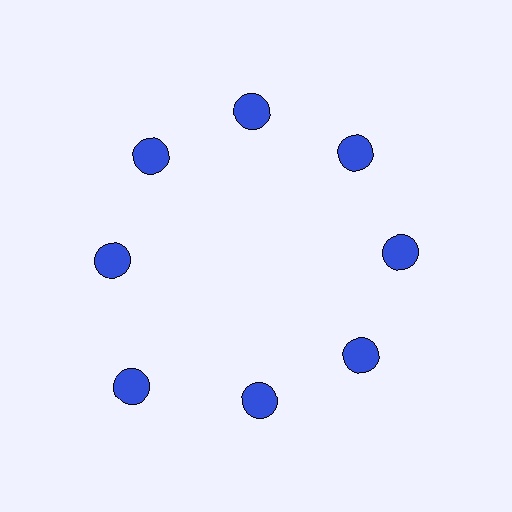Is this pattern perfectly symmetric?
No. The 8 blue circles are arranged in a ring, but one element near the 8 o'clock position is pushed outward from the center, breaking the 8-fold rotational symmetry.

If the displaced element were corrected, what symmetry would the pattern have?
It would have 8-fold rotational symmetry — the pattern would map onto itself every 45 degrees.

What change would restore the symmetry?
The symmetry would be restored by moving it inward, back onto the ring so that all 8 circles sit at equal angles and equal distance from the center.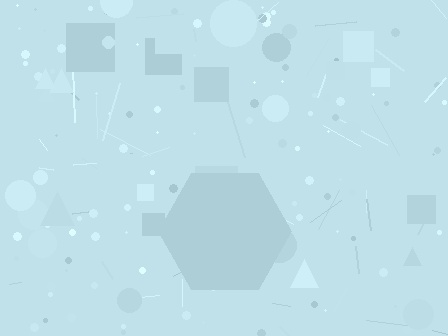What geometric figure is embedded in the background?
A hexagon is embedded in the background.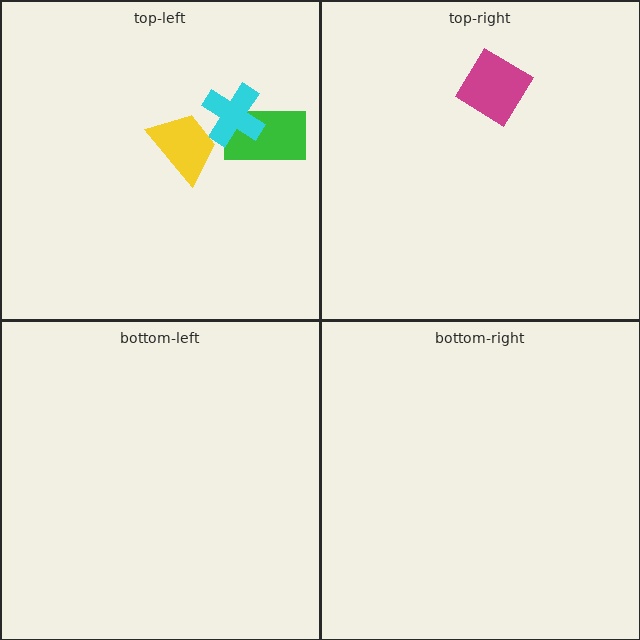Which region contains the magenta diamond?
The top-right region.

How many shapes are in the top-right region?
1.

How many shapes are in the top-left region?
3.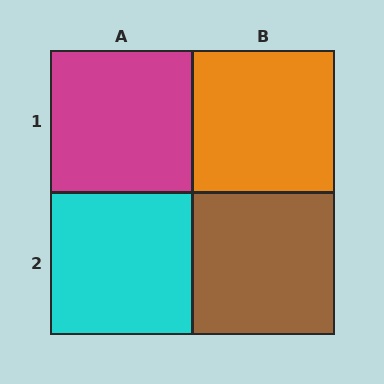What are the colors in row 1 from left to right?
Magenta, orange.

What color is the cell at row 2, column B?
Brown.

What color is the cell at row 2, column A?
Cyan.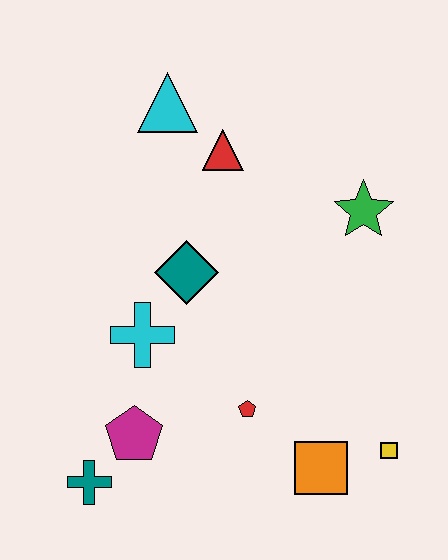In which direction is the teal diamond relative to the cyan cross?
The teal diamond is above the cyan cross.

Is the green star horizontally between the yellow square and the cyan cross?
Yes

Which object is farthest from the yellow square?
The cyan triangle is farthest from the yellow square.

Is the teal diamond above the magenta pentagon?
Yes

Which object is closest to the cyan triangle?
The red triangle is closest to the cyan triangle.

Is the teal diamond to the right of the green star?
No